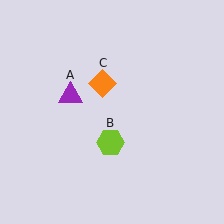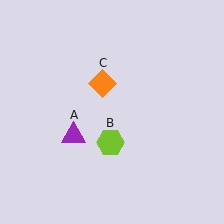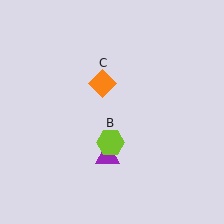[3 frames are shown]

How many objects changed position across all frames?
1 object changed position: purple triangle (object A).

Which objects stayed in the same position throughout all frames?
Lime hexagon (object B) and orange diamond (object C) remained stationary.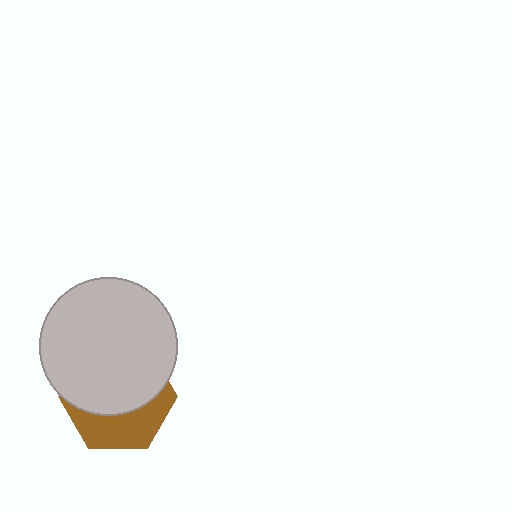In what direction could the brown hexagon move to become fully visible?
The brown hexagon could move down. That would shift it out from behind the light gray circle entirely.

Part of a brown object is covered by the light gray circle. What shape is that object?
It is a hexagon.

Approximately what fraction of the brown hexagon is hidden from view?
Roughly 61% of the brown hexagon is hidden behind the light gray circle.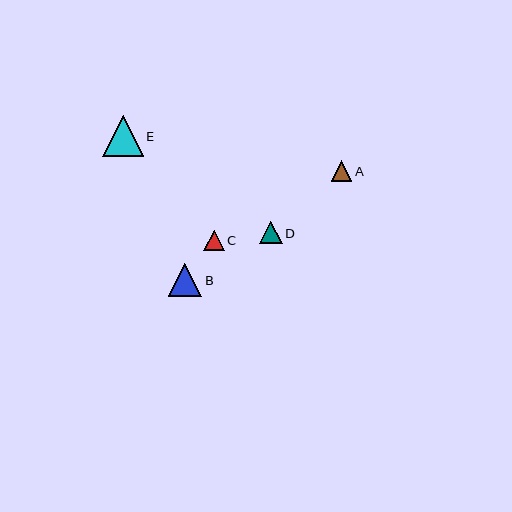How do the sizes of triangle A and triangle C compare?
Triangle A and triangle C are approximately the same size.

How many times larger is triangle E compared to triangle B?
Triangle E is approximately 1.2 times the size of triangle B.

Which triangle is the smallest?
Triangle C is the smallest with a size of approximately 20 pixels.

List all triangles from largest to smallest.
From largest to smallest: E, B, D, A, C.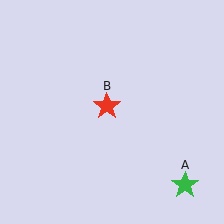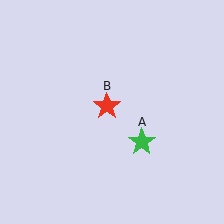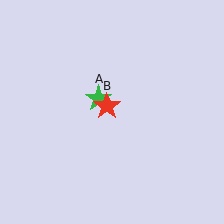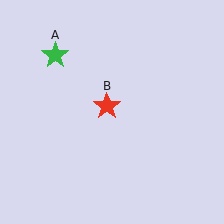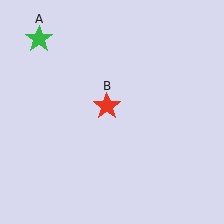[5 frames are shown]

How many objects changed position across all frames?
1 object changed position: green star (object A).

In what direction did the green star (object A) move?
The green star (object A) moved up and to the left.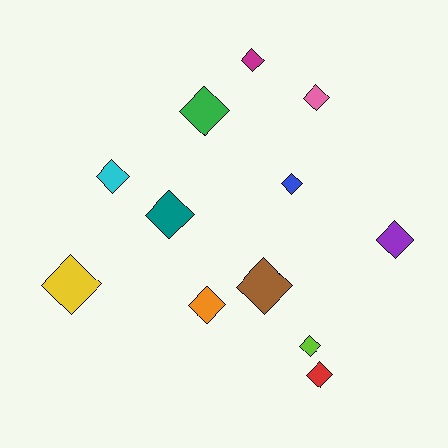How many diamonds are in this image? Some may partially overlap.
There are 12 diamonds.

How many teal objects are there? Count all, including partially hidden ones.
There is 1 teal object.